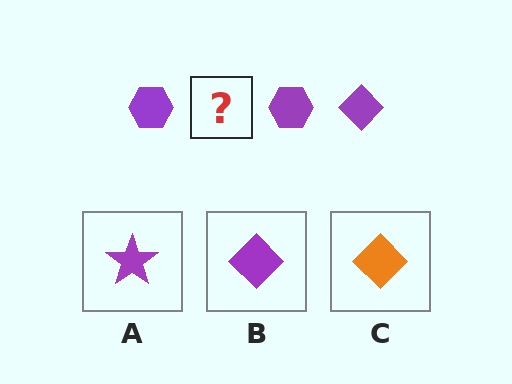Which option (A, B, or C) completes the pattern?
B.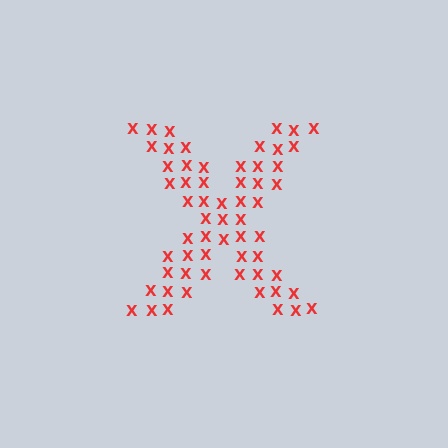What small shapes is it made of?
It is made of small letter X's.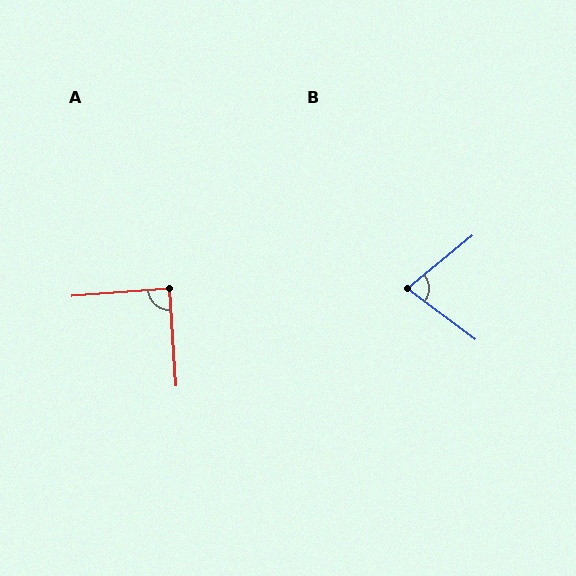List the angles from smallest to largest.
B (76°), A (89°).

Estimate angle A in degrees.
Approximately 89 degrees.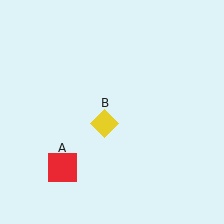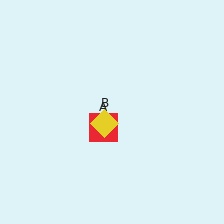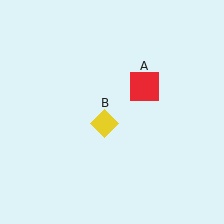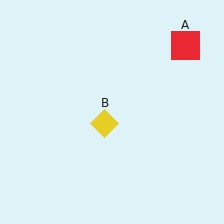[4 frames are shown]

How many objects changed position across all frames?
1 object changed position: red square (object A).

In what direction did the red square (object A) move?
The red square (object A) moved up and to the right.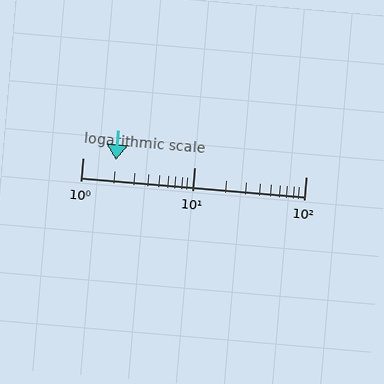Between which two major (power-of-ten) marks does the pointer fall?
The pointer is between 1 and 10.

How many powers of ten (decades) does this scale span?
The scale spans 2 decades, from 1 to 100.